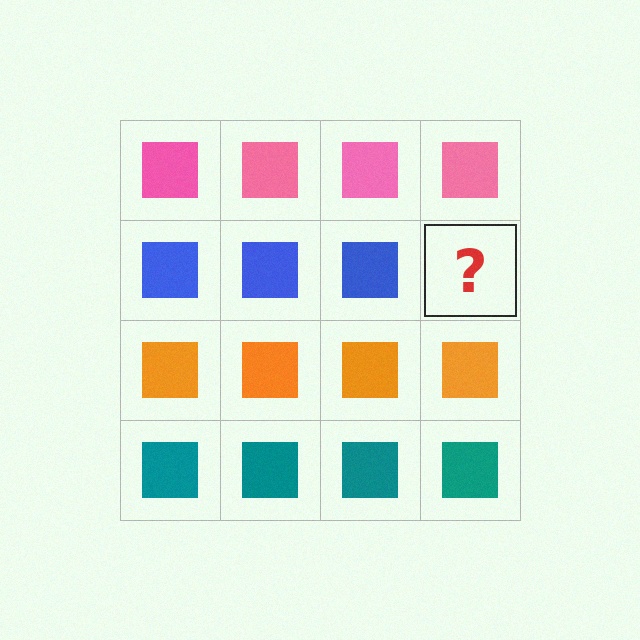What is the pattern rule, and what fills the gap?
The rule is that each row has a consistent color. The gap should be filled with a blue square.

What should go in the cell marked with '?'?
The missing cell should contain a blue square.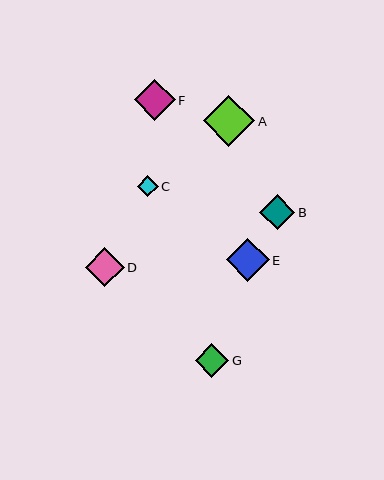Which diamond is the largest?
Diamond A is the largest with a size of approximately 51 pixels.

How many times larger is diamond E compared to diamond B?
Diamond E is approximately 1.2 times the size of diamond B.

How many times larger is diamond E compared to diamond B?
Diamond E is approximately 1.2 times the size of diamond B.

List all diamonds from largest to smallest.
From largest to smallest: A, E, F, D, B, G, C.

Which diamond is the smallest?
Diamond C is the smallest with a size of approximately 21 pixels.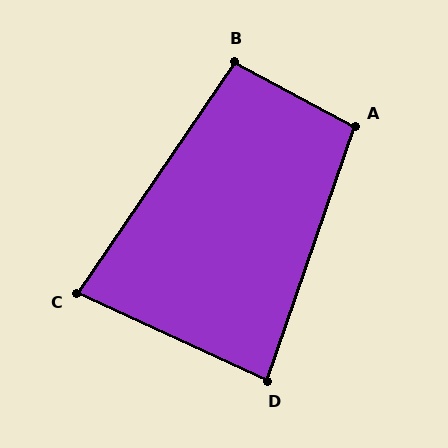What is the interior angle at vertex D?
Approximately 84 degrees (acute).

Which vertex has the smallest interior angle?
C, at approximately 80 degrees.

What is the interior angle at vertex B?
Approximately 96 degrees (obtuse).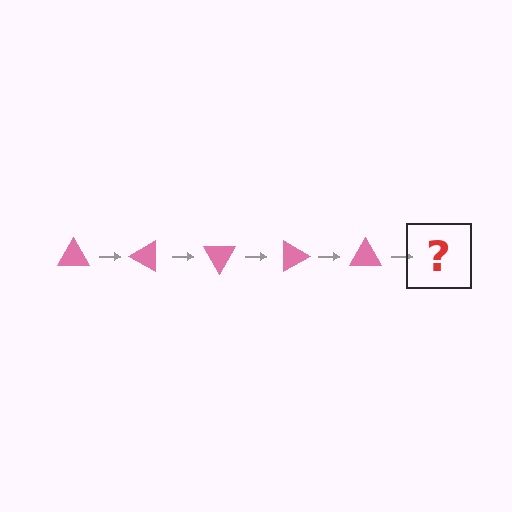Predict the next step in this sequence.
The next step is a pink triangle rotated 150 degrees.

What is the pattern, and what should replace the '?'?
The pattern is that the triangle rotates 30 degrees each step. The '?' should be a pink triangle rotated 150 degrees.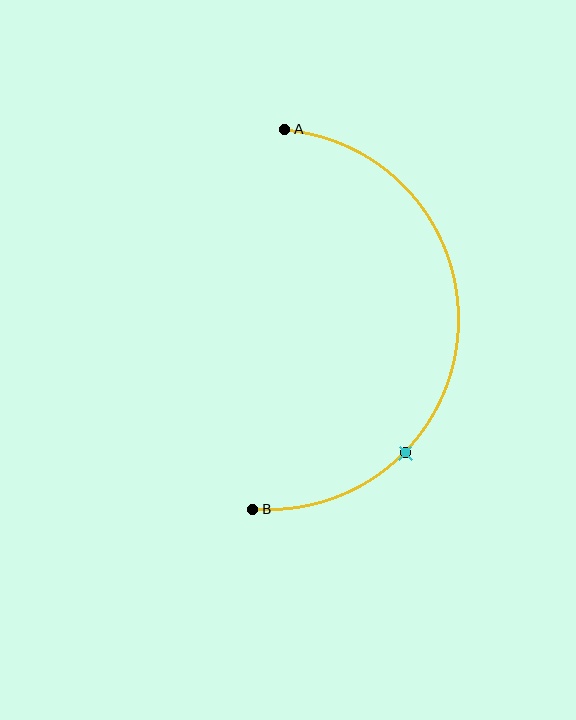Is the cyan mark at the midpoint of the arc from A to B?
No. The cyan mark lies on the arc but is closer to endpoint B. The arc midpoint would be at the point on the curve equidistant along the arc from both A and B.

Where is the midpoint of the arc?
The arc midpoint is the point on the curve farthest from the straight line joining A and B. It sits to the right of that line.